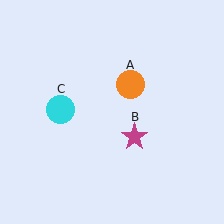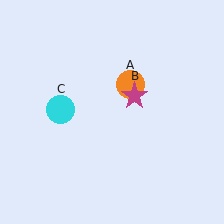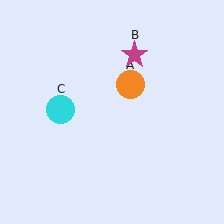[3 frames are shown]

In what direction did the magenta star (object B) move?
The magenta star (object B) moved up.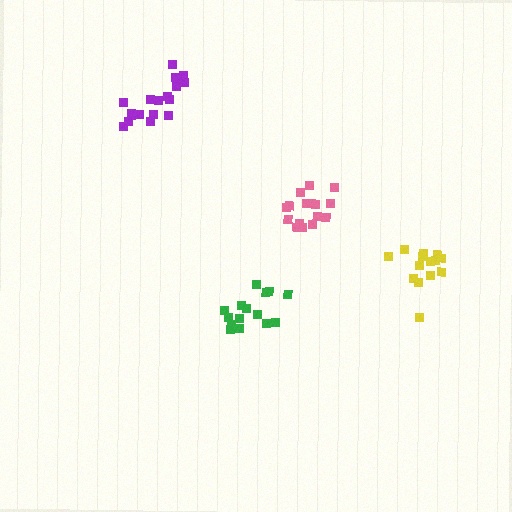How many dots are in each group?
Group 1: 14 dots, Group 2: 18 dots, Group 3: 16 dots, Group 4: 15 dots (63 total).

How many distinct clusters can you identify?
There are 4 distinct clusters.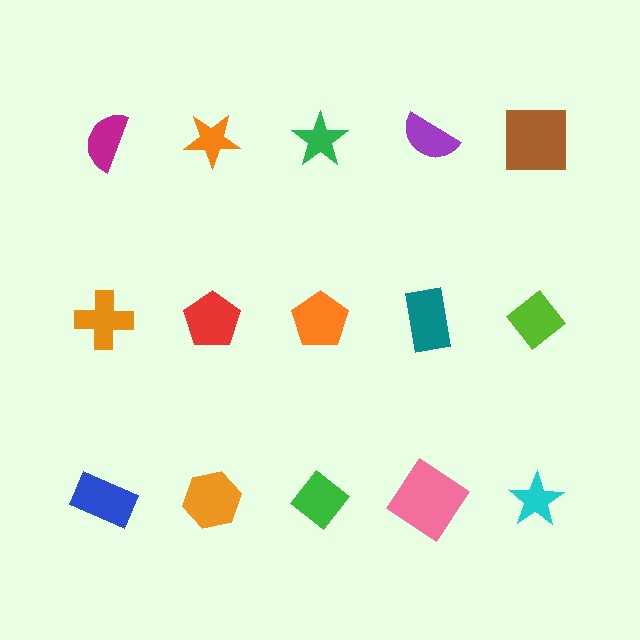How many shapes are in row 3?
5 shapes.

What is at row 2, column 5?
A lime diamond.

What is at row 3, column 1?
A blue rectangle.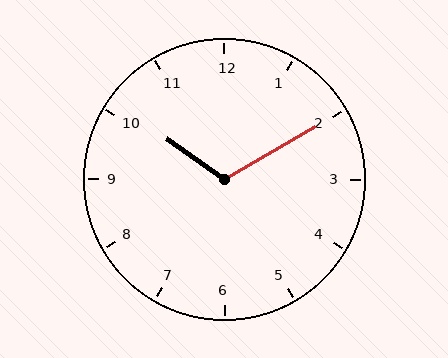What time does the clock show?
10:10.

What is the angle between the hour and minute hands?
Approximately 115 degrees.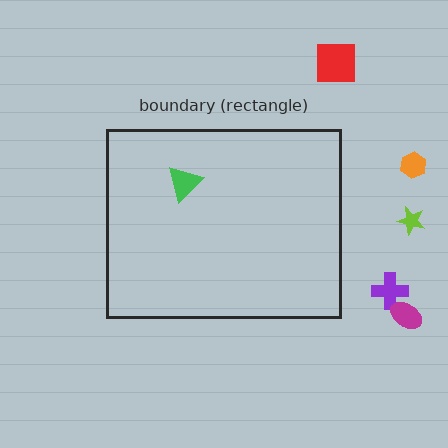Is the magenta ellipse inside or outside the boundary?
Outside.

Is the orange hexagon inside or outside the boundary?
Outside.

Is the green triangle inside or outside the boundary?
Inside.